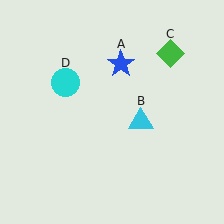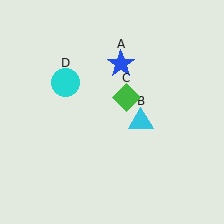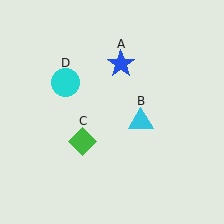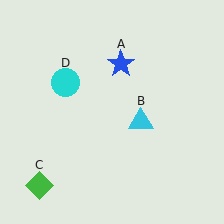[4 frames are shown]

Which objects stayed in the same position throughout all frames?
Blue star (object A) and cyan triangle (object B) and cyan circle (object D) remained stationary.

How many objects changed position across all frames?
1 object changed position: green diamond (object C).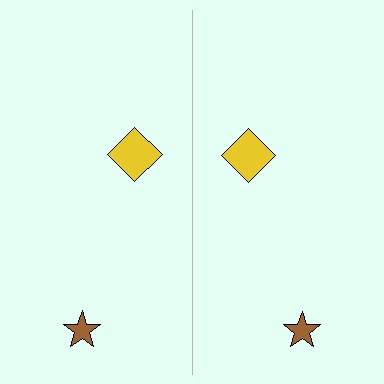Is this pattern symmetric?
Yes, this pattern has bilateral (reflection) symmetry.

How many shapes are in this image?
There are 4 shapes in this image.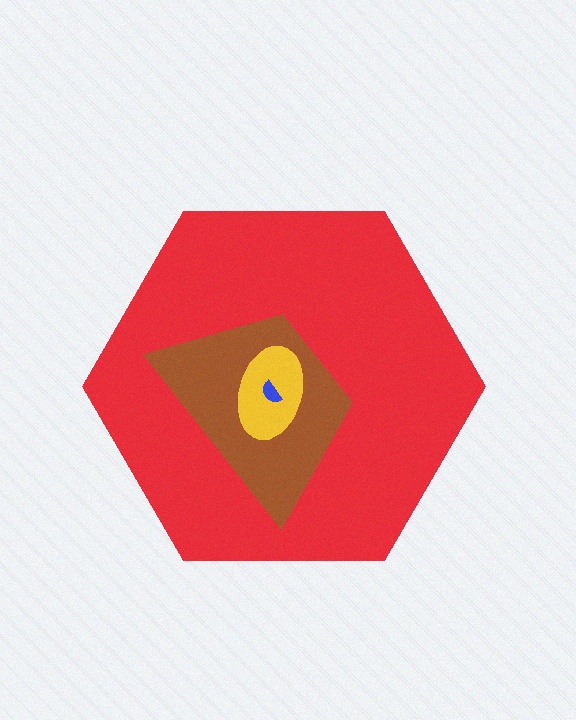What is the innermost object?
The blue semicircle.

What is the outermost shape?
The red hexagon.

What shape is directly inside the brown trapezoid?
The yellow ellipse.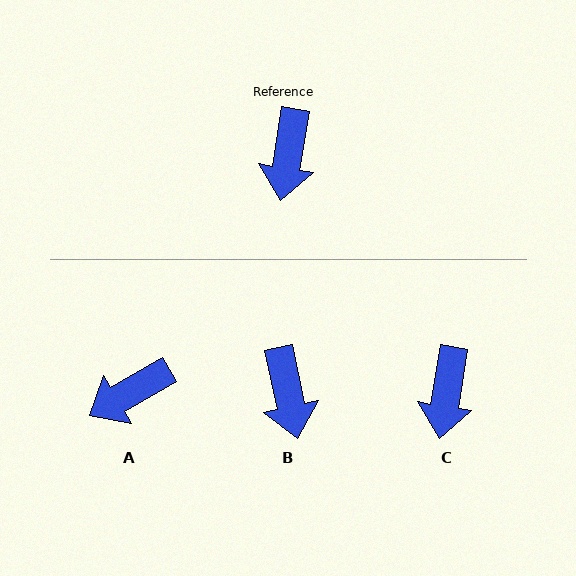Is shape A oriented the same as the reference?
No, it is off by about 51 degrees.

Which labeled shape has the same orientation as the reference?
C.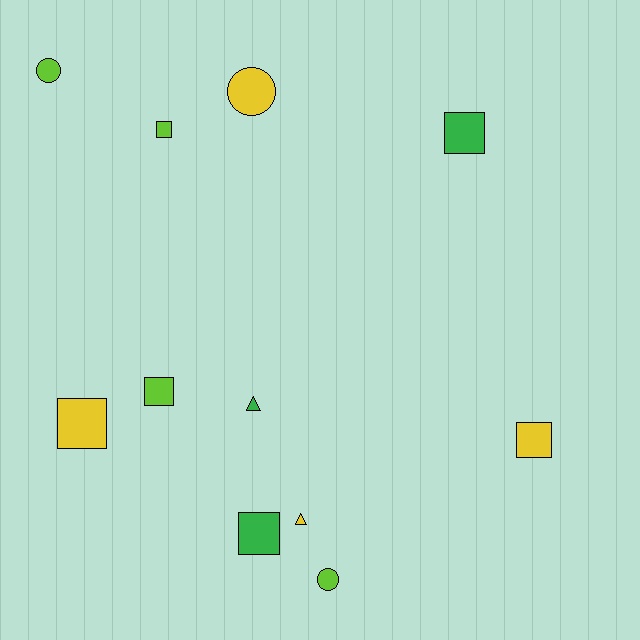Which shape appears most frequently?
Square, with 6 objects.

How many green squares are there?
There are 2 green squares.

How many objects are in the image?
There are 11 objects.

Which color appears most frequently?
Lime, with 4 objects.